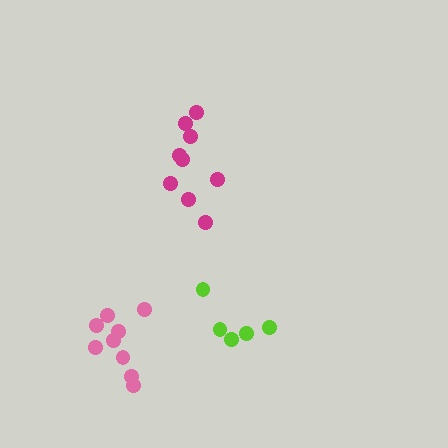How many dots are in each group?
Group 1: 5 dots, Group 2: 9 dots, Group 3: 9 dots (23 total).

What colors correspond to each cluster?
The clusters are colored: lime, magenta, pink.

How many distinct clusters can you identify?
There are 3 distinct clusters.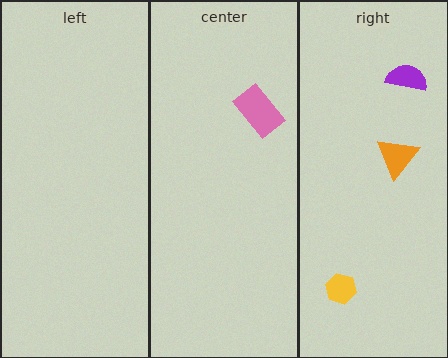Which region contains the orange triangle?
The right region.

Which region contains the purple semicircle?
The right region.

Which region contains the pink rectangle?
The center region.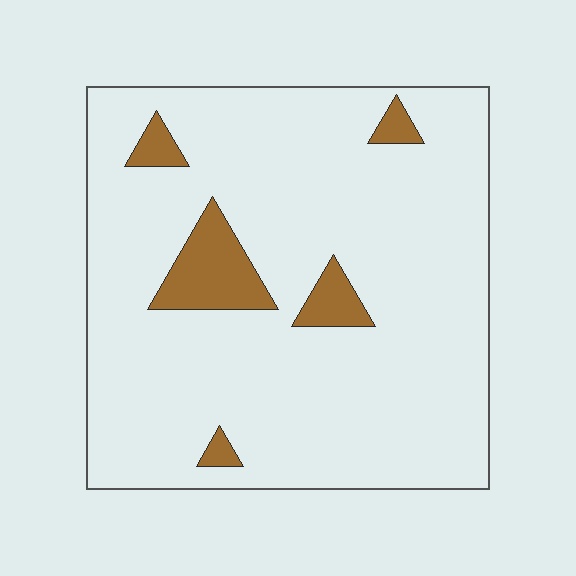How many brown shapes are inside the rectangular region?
5.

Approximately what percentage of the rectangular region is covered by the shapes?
Approximately 10%.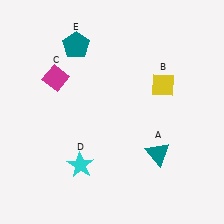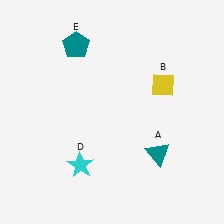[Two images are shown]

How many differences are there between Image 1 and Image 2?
There is 1 difference between the two images.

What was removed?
The magenta diamond (C) was removed in Image 2.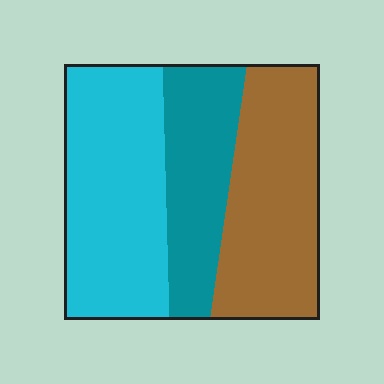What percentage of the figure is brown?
Brown takes up between a quarter and a half of the figure.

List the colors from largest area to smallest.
From largest to smallest: cyan, brown, teal.